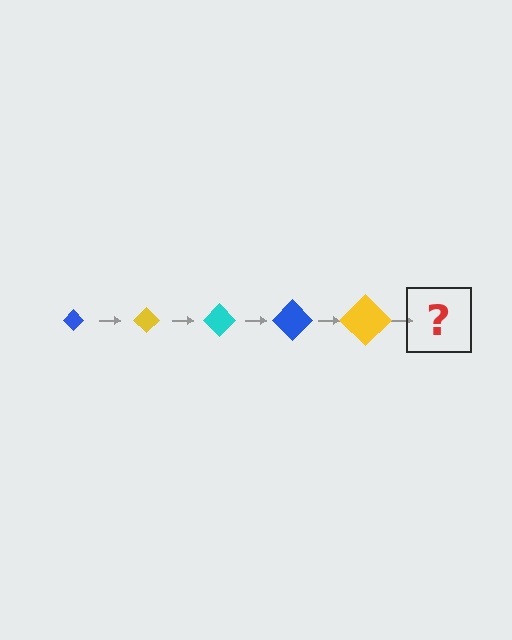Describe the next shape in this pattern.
It should be a cyan diamond, larger than the previous one.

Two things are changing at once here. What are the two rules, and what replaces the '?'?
The two rules are that the diamond grows larger each step and the color cycles through blue, yellow, and cyan. The '?' should be a cyan diamond, larger than the previous one.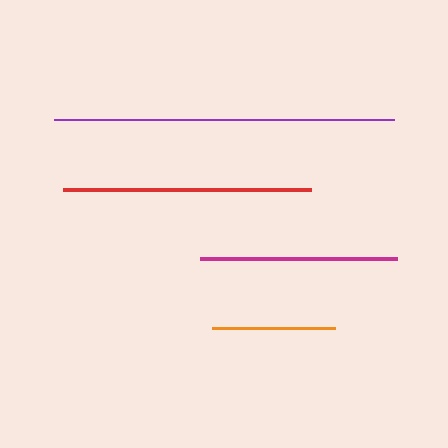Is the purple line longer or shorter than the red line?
The purple line is longer than the red line.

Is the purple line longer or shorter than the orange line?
The purple line is longer than the orange line.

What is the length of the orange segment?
The orange segment is approximately 123 pixels long.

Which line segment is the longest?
The purple line is the longest at approximately 340 pixels.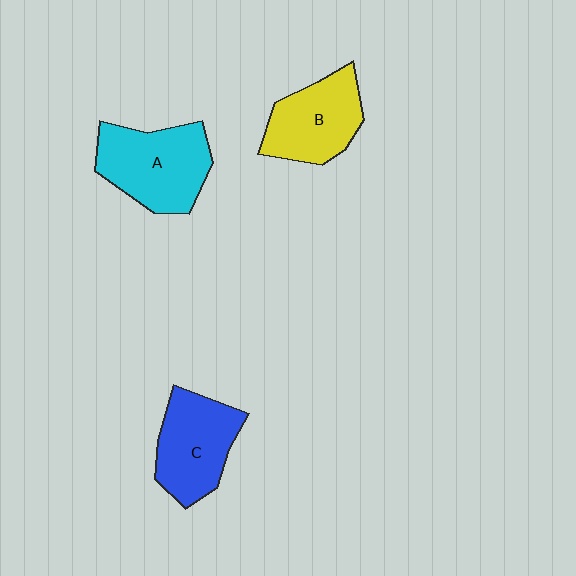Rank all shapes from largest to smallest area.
From largest to smallest: A (cyan), C (blue), B (yellow).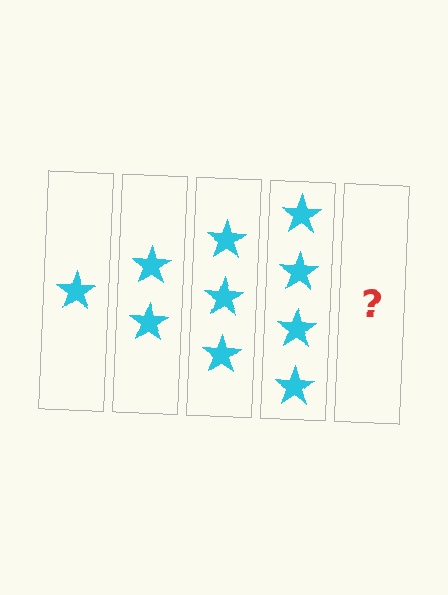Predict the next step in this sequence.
The next step is 5 stars.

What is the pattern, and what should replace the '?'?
The pattern is that each step adds one more star. The '?' should be 5 stars.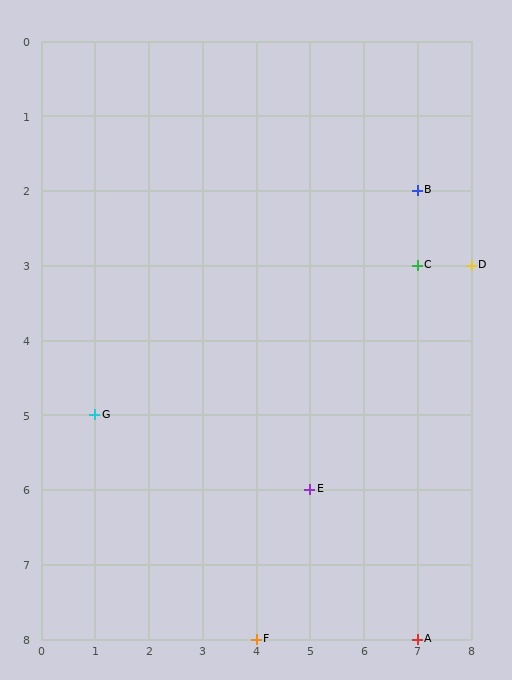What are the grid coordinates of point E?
Point E is at grid coordinates (5, 6).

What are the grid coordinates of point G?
Point G is at grid coordinates (1, 5).